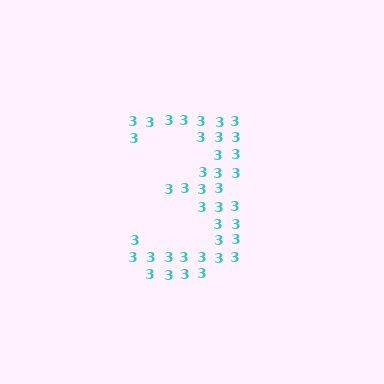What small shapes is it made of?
It is made of small digit 3's.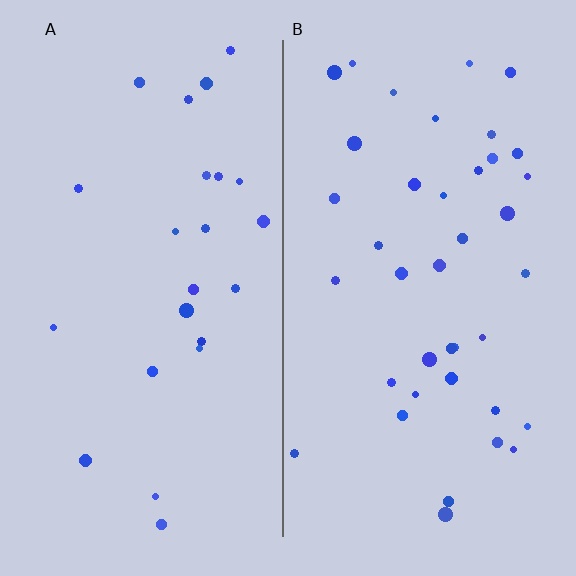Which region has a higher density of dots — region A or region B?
B (the right).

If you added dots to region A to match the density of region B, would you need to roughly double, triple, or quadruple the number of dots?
Approximately double.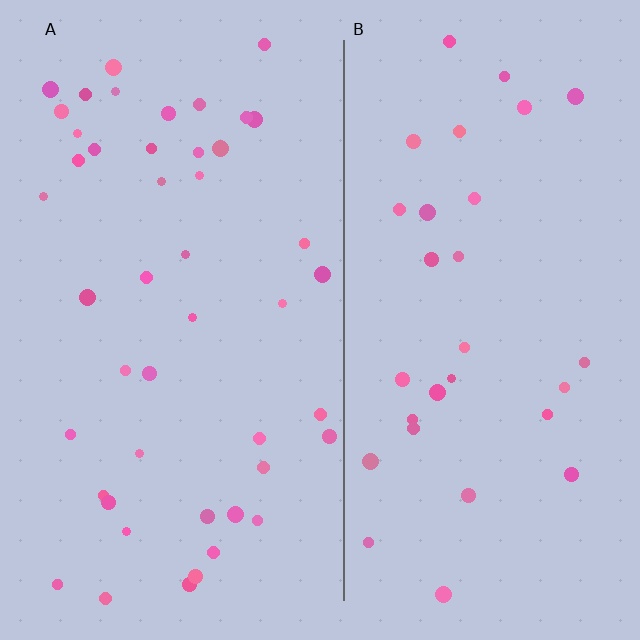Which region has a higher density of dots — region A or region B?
A (the left).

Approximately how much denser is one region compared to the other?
Approximately 1.6× — region A over region B.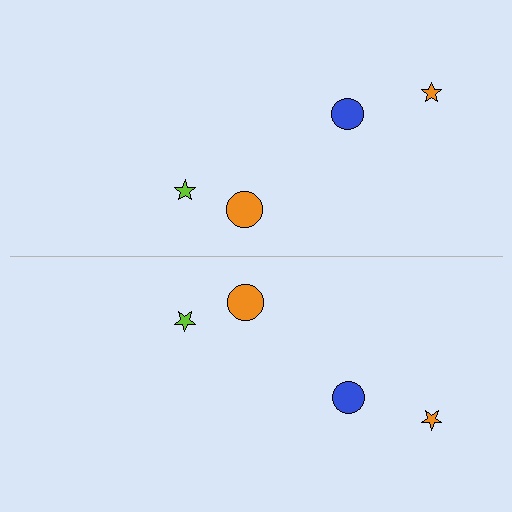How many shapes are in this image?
There are 8 shapes in this image.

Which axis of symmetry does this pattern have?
The pattern has a horizontal axis of symmetry running through the center of the image.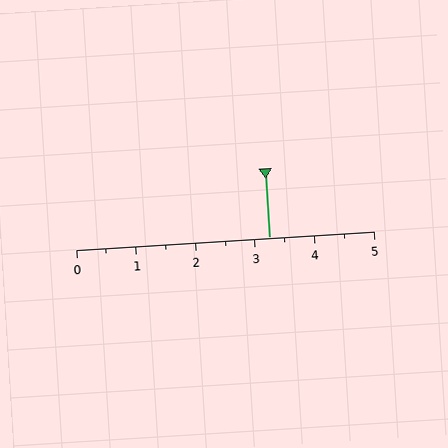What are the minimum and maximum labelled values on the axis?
The axis runs from 0 to 5.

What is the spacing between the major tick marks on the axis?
The major ticks are spaced 1 apart.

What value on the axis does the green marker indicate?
The marker indicates approximately 3.2.